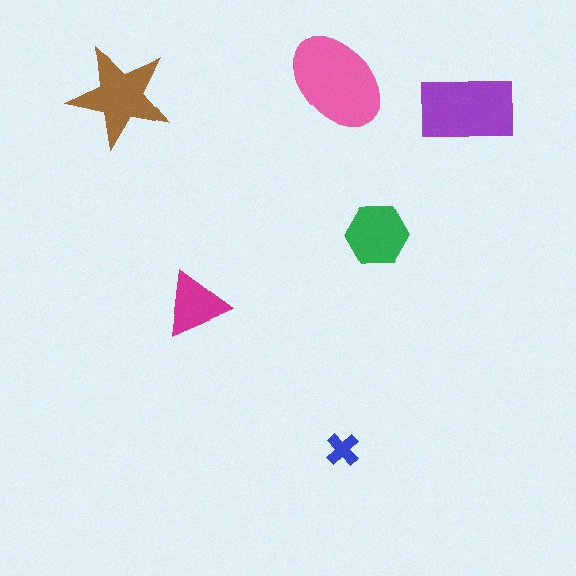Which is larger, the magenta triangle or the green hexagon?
The green hexagon.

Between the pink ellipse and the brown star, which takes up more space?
The pink ellipse.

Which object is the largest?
The pink ellipse.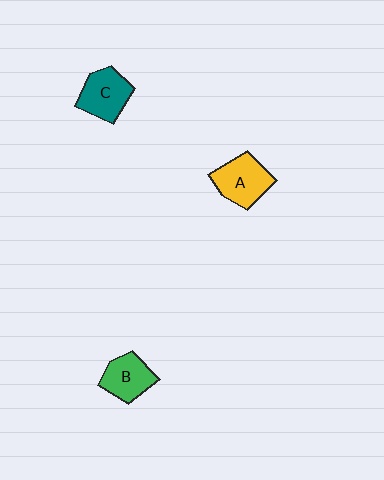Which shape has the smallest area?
Shape B (green).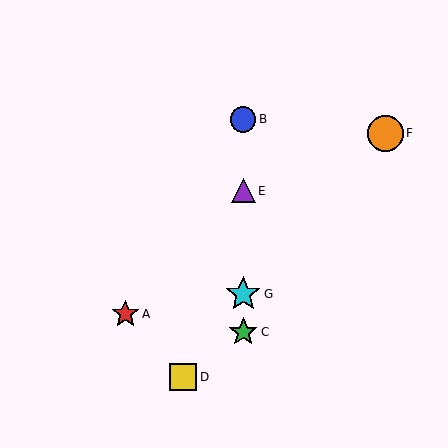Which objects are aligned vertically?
Objects B, C, E, G are aligned vertically.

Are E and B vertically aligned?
Yes, both are at x≈243.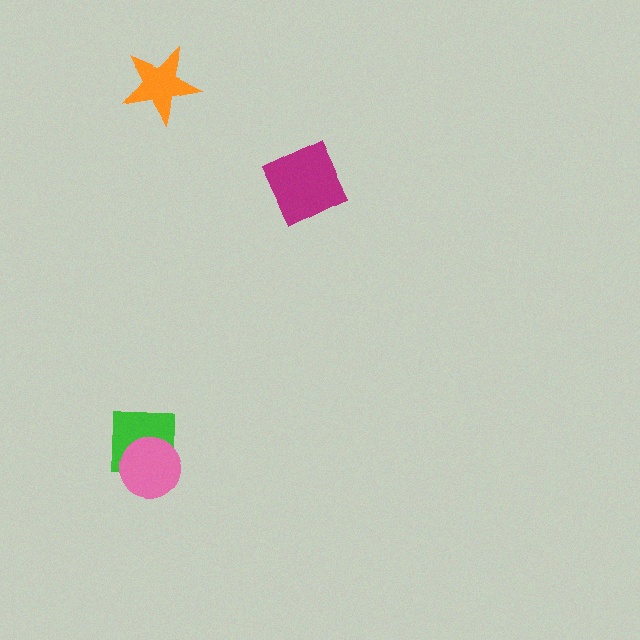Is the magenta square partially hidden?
No, no other shape covers it.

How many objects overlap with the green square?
1 object overlaps with the green square.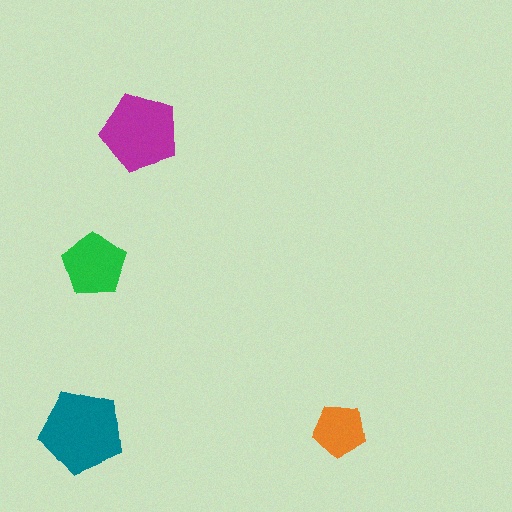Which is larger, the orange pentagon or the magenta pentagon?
The magenta one.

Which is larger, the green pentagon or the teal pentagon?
The teal one.